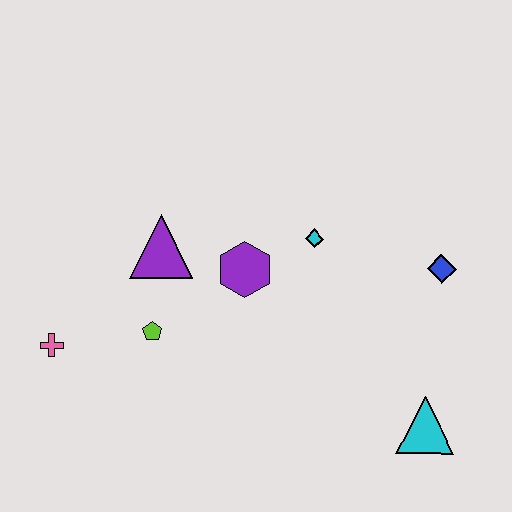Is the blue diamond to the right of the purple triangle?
Yes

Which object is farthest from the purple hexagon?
The cyan triangle is farthest from the purple hexagon.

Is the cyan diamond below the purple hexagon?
No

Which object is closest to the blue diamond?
The cyan diamond is closest to the blue diamond.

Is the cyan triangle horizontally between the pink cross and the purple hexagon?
No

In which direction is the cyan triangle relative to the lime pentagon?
The cyan triangle is to the right of the lime pentagon.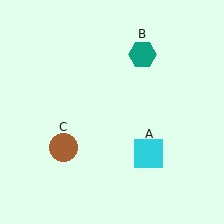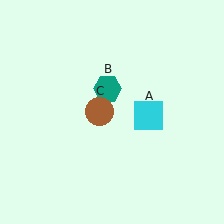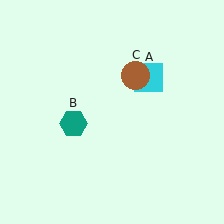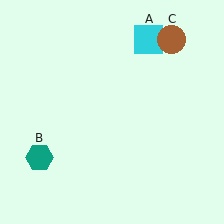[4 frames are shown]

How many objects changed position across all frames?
3 objects changed position: cyan square (object A), teal hexagon (object B), brown circle (object C).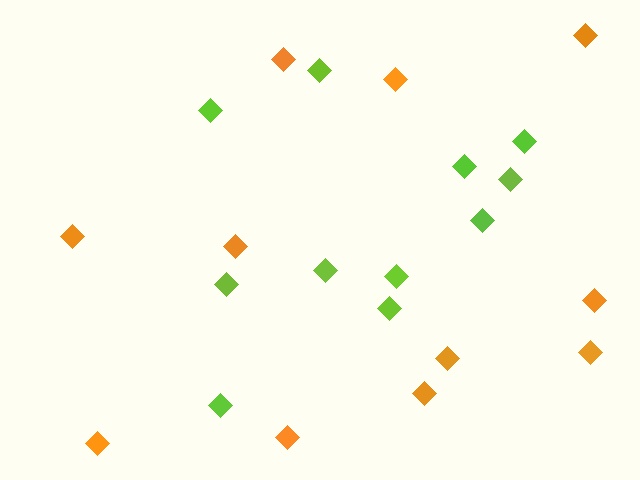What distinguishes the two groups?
There are 2 groups: one group of lime diamonds (11) and one group of orange diamonds (11).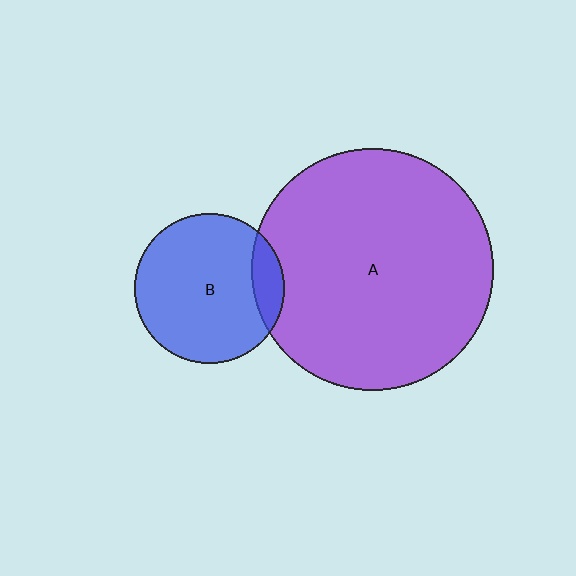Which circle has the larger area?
Circle A (purple).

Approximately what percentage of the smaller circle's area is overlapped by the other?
Approximately 10%.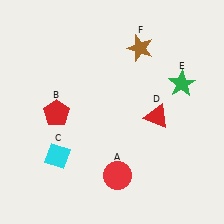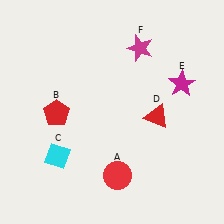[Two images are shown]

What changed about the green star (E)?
In Image 1, E is green. In Image 2, it changed to magenta.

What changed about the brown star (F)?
In Image 1, F is brown. In Image 2, it changed to magenta.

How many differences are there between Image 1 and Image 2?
There are 2 differences between the two images.